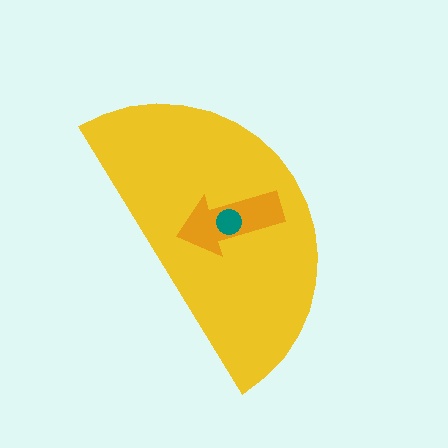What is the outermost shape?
The yellow semicircle.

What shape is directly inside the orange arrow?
The teal circle.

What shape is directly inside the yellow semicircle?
The orange arrow.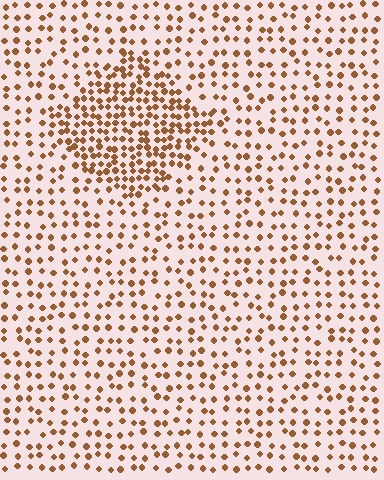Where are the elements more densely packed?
The elements are more densely packed inside the diamond boundary.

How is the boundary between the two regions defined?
The boundary is defined by a change in element density (approximately 2.1x ratio). All elements are the same color, size, and shape.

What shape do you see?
I see a diamond.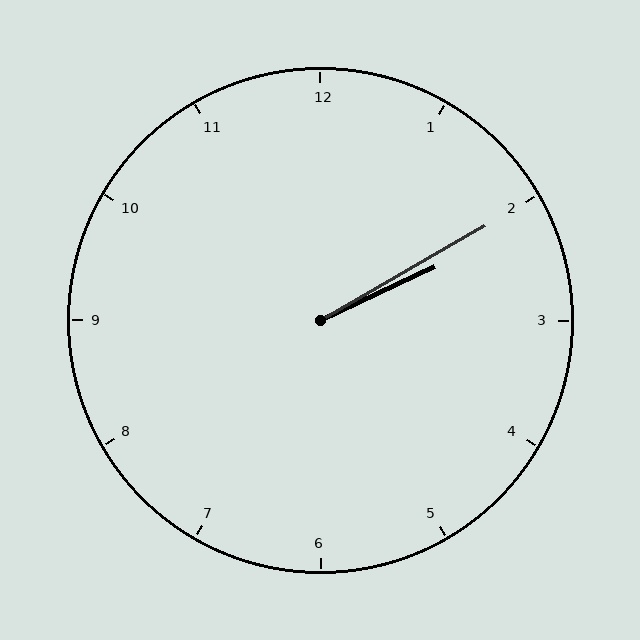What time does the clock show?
2:10.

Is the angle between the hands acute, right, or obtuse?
It is acute.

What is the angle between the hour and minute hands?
Approximately 5 degrees.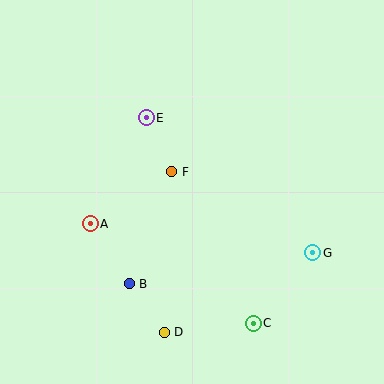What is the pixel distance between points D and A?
The distance between D and A is 131 pixels.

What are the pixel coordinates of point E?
Point E is at (146, 118).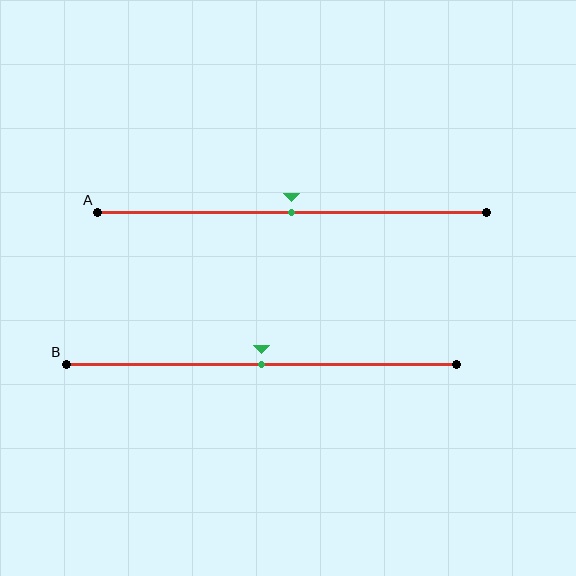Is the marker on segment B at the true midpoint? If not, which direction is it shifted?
Yes, the marker on segment B is at the true midpoint.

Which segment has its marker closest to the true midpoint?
Segment A has its marker closest to the true midpoint.